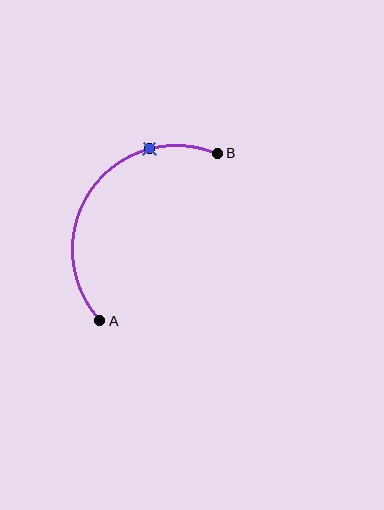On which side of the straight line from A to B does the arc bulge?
The arc bulges above and to the left of the straight line connecting A and B.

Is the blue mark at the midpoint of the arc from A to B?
No. The blue mark lies on the arc but is closer to endpoint B. The arc midpoint would be at the point on the curve equidistant along the arc from both A and B.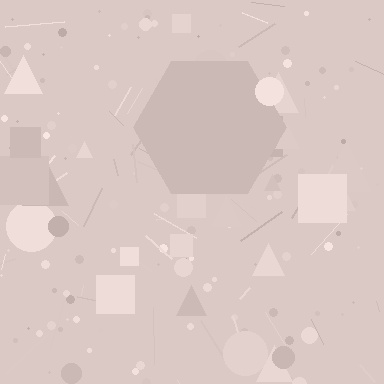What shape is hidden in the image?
A hexagon is hidden in the image.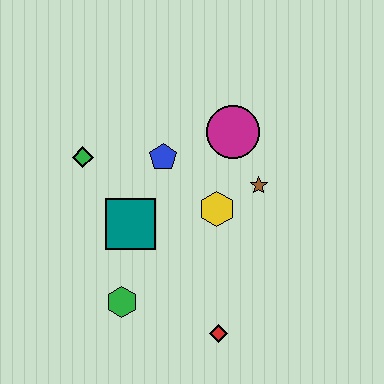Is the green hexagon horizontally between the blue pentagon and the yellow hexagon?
No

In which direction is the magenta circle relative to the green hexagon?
The magenta circle is above the green hexagon.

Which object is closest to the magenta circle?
The brown star is closest to the magenta circle.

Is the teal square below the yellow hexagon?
Yes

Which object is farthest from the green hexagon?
The magenta circle is farthest from the green hexagon.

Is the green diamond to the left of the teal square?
Yes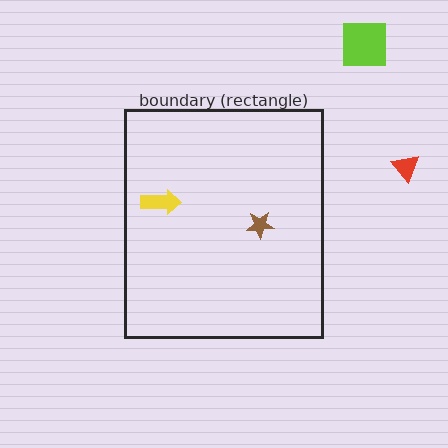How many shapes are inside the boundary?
2 inside, 2 outside.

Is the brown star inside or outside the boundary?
Inside.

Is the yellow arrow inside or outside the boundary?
Inside.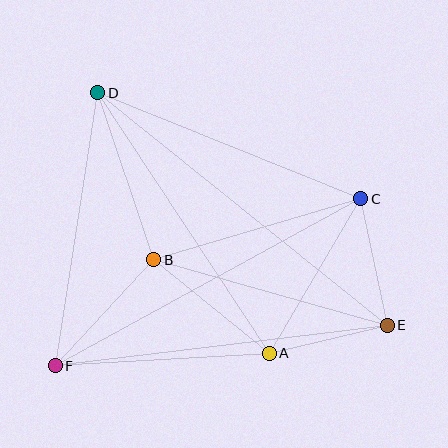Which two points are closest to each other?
Points A and E are closest to each other.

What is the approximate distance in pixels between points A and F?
The distance between A and F is approximately 214 pixels.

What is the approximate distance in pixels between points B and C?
The distance between B and C is approximately 216 pixels.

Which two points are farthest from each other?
Points D and E are farthest from each other.